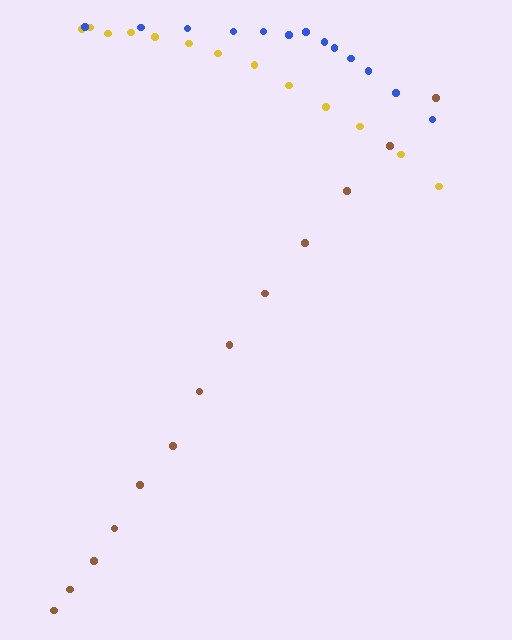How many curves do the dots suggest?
There are 3 distinct paths.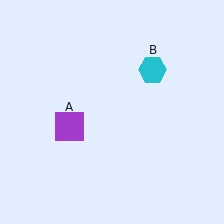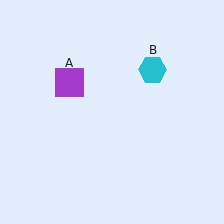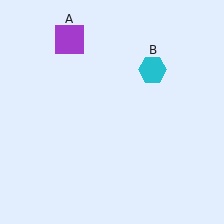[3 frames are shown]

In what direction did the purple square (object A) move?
The purple square (object A) moved up.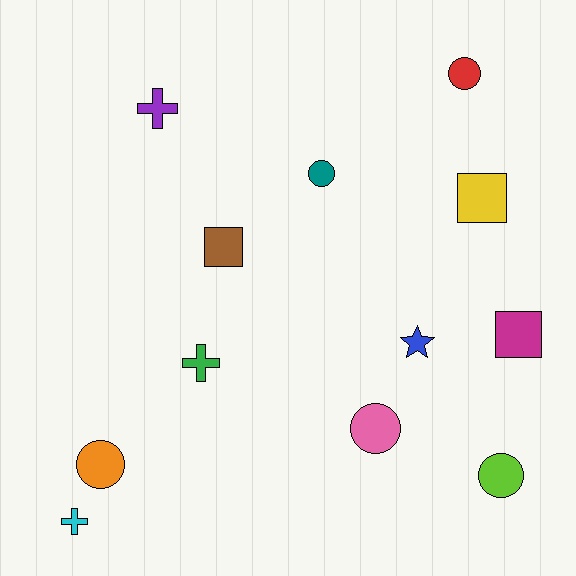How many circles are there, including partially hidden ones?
There are 5 circles.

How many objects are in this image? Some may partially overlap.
There are 12 objects.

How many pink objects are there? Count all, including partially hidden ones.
There is 1 pink object.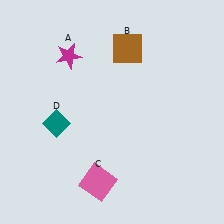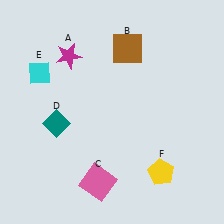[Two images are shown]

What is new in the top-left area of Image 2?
A cyan diamond (E) was added in the top-left area of Image 2.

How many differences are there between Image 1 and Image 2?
There are 2 differences between the two images.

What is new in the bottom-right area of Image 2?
A yellow pentagon (F) was added in the bottom-right area of Image 2.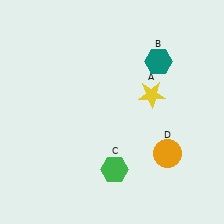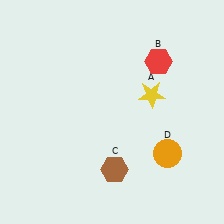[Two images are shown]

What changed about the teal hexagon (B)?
In Image 1, B is teal. In Image 2, it changed to red.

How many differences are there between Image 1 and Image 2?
There are 2 differences between the two images.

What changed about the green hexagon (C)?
In Image 1, C is green. In Image 2, it changed to brown.